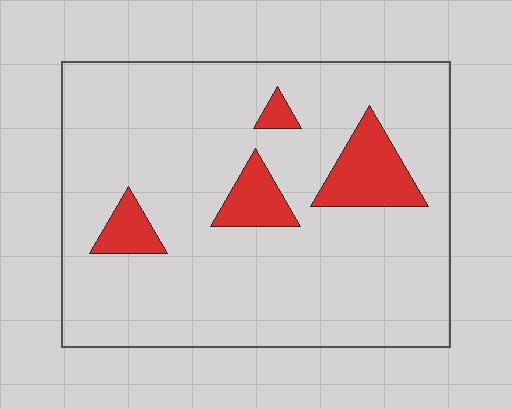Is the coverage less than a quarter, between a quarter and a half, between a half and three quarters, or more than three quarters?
Less than a quarter.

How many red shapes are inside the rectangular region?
4.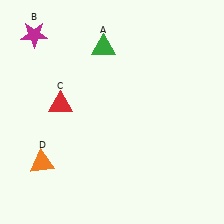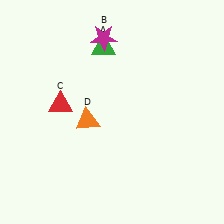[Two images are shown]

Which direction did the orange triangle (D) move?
The orange triangle (D) moved right.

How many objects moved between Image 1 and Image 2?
2 objects moved between the two images.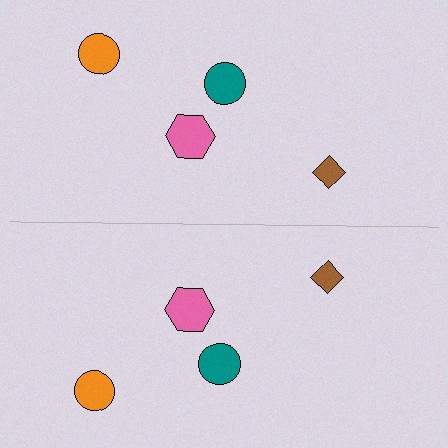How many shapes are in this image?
There are 8 shapes in this image.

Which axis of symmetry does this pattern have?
The pattern has a horizontal axis of symmetry running through the center of the image.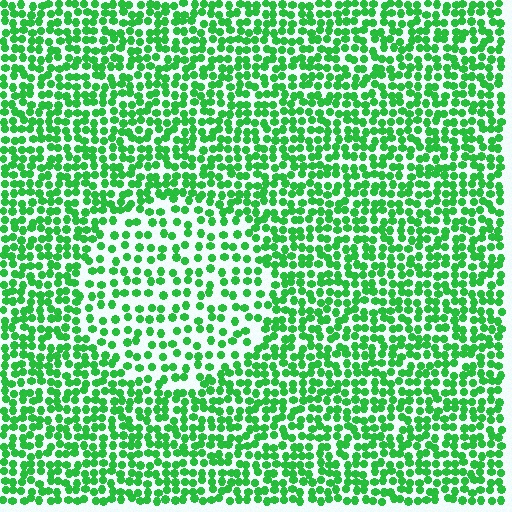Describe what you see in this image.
The image contains small green elements arranged at two different densities. A circle-shaped region is visible where the elements are less densely packed than the surrounding area.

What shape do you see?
I see a circle.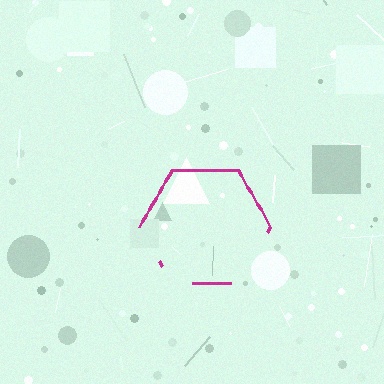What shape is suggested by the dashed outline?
The dashed outline suggests a hexagon.